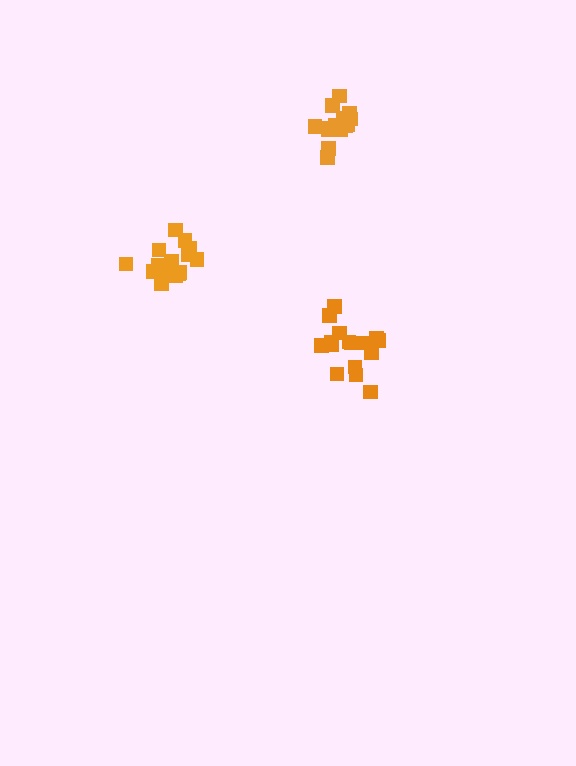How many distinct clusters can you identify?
There are 3 distinct clusters.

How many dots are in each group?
Group 1: 16 dots, Group 2: 16 dots, Group 3: 14 dots (46 total).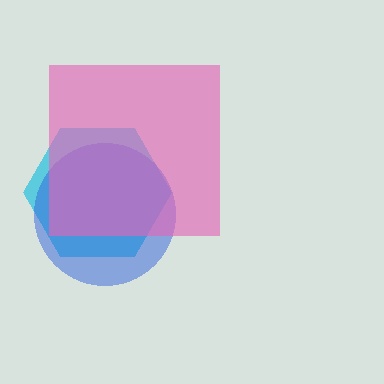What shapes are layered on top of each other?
The layered shapes are: a cyan hexagon, a blue circle, a pink square.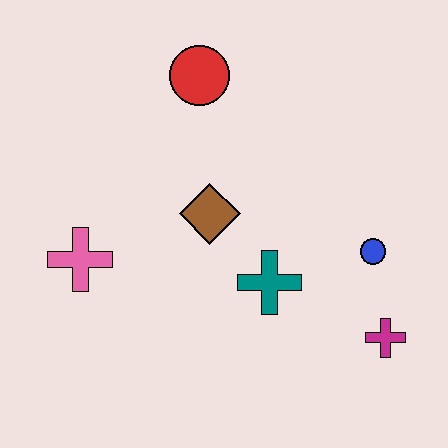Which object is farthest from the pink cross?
The magenta cross is farthest from the pink cross.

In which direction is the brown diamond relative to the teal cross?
The brown diamond is above the teal cross.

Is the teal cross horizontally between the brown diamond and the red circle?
No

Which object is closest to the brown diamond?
The teal cross is closest to the brown diamond.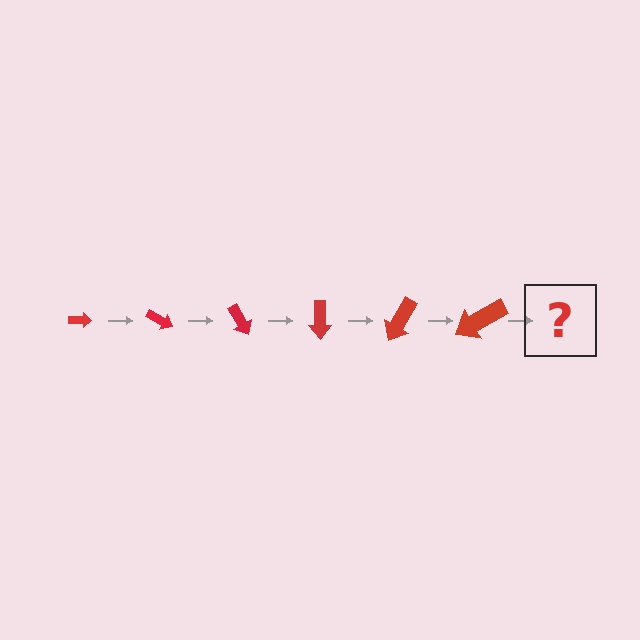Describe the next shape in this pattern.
It should be an arrow, larger than the previous one and rotated 180 degrees from the start.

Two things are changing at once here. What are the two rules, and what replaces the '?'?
The two rules are that the arrow grows larger each step and it rotates 30 degrees each step. The '?' should be an arrow, larger than the previous one and rotated 180 degrees from the start.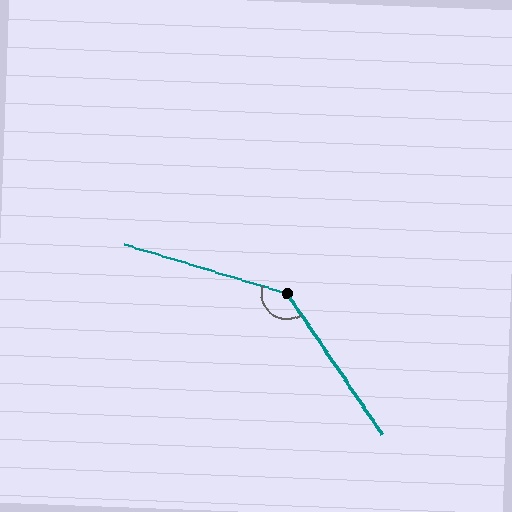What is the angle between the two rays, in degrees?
Approximately 141 degrees.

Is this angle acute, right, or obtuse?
It is obtuse.